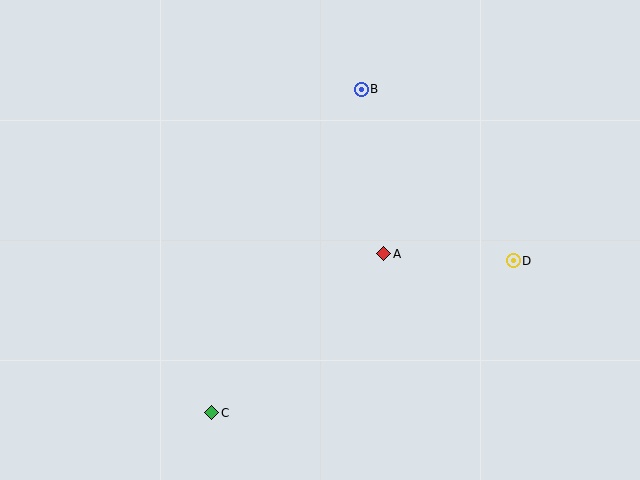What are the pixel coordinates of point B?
Point B is at (361, 89).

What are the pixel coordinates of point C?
Point C is at (212, 413).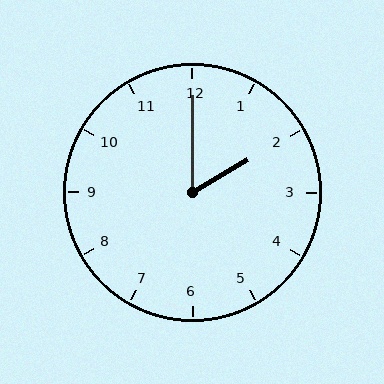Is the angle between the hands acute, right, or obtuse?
It is acute.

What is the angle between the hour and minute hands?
Approximately 60 degrees.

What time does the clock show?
2:00.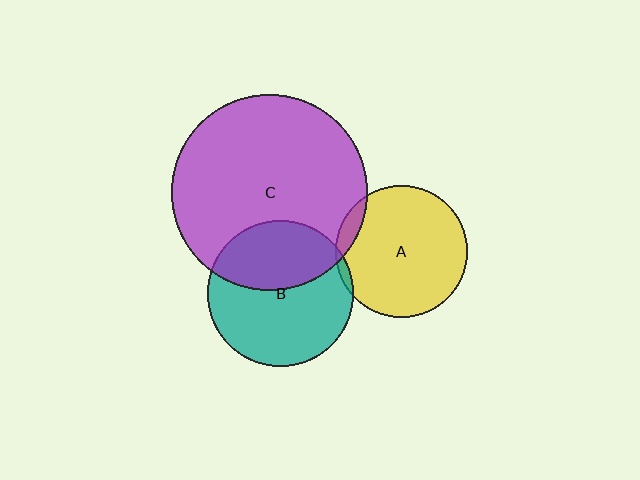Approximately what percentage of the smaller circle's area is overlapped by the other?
Approximately 10%.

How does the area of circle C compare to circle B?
Approximately 1.8 times.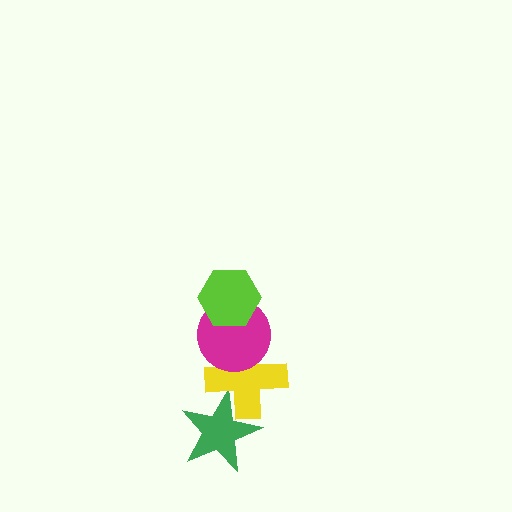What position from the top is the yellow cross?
The yellow cross is 3rd from the top.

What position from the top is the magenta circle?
The magenta circle is 2nd from the top.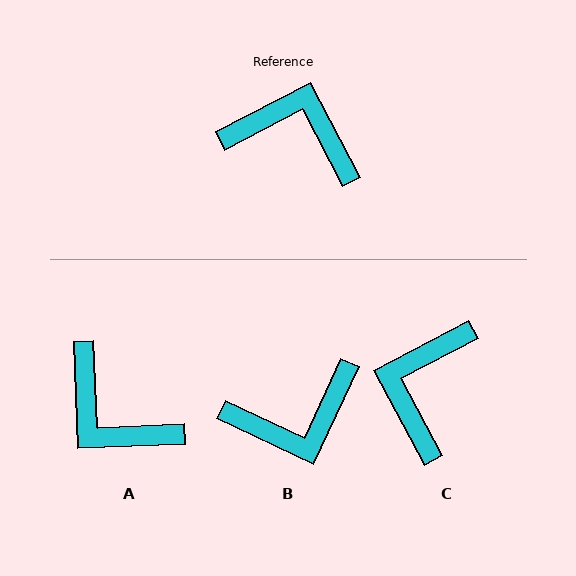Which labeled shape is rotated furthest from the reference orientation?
A, about 155 degrees away.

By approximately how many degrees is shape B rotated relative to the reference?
Approximately 143 degrees clockwise.